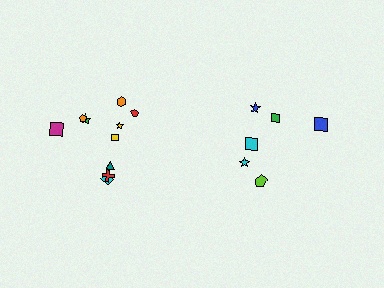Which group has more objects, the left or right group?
The left group.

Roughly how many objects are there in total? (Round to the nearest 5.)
Roughly 15 objects in total.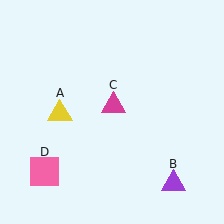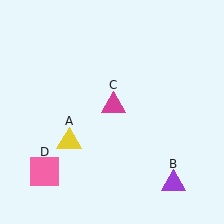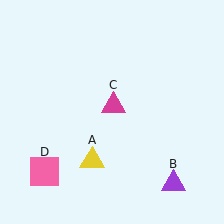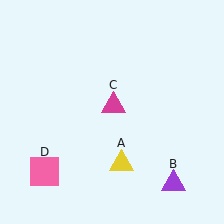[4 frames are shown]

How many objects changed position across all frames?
1 object changed position: yellow triangle (object A).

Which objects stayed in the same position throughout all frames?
Purple triangle (object B) and magenta triangle (object C) and pink square (object D) remained stationary.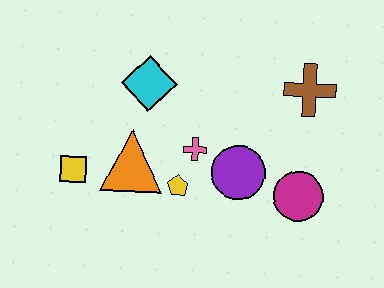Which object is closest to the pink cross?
The yellow pentagon is closest to the pink cross.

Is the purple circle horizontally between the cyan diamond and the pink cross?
No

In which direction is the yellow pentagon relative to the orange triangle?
The yellow pentagon is to the right of the orange triangle.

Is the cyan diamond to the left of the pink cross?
Yes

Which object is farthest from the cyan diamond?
The magenta circle is farthest from the cyan diamond.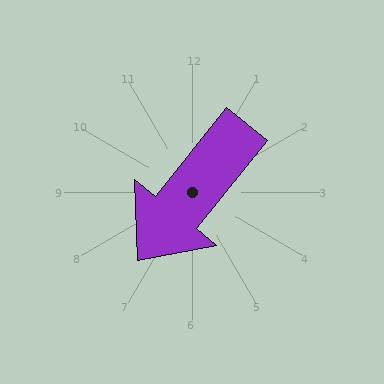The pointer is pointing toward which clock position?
Roughly 7 o'clock.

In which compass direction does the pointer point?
Southwest.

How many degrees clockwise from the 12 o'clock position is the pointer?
Approximately 219 degrees.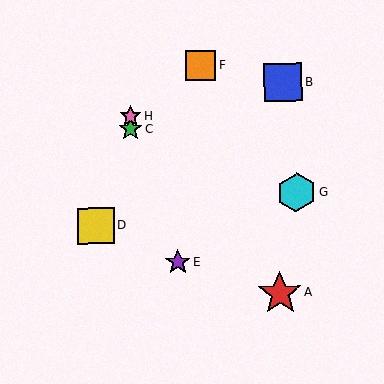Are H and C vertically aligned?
Yes, both are at x≈130.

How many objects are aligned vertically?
2 objects (C, H) are aligned vertically.